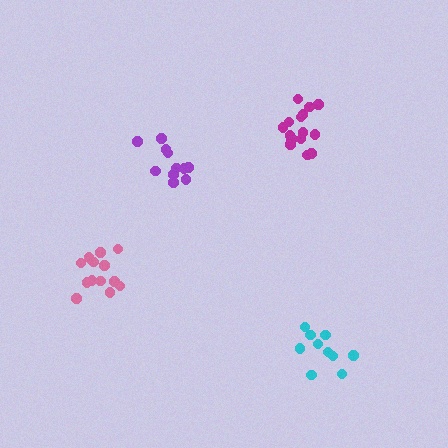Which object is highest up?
The magenta cluster is topmost.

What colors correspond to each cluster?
The clusters are colored: pink, purple, cyan, magenta.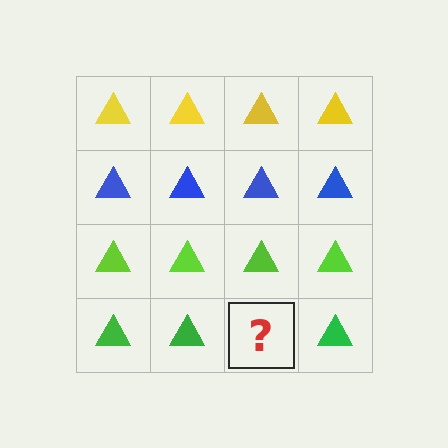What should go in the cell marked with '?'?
The missing cell should contain a green triangle.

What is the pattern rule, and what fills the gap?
The rule is that each row has a consistent color. The gap should be filled with a green triangle.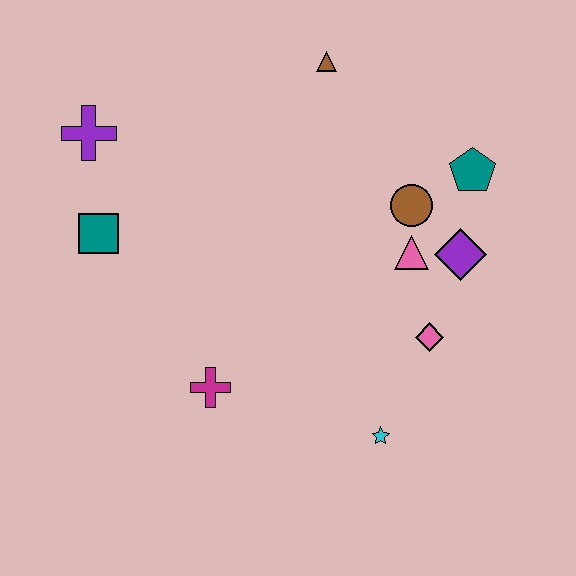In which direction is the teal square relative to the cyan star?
The teal square is to the left of the cyan star.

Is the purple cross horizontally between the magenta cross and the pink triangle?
No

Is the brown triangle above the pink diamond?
Yes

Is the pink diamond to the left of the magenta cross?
No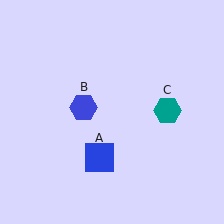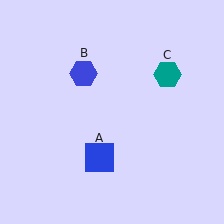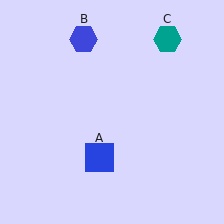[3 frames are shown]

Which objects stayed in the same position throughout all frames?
Blue square (object A) remained stationary.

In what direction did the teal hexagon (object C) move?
The teal hexagon (object C) moved up.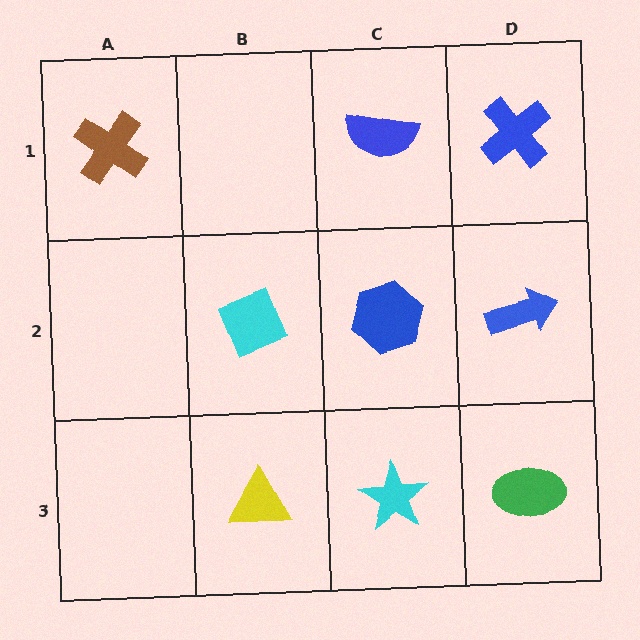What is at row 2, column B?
A cyan diamond.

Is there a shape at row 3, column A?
No, that cell is empty.